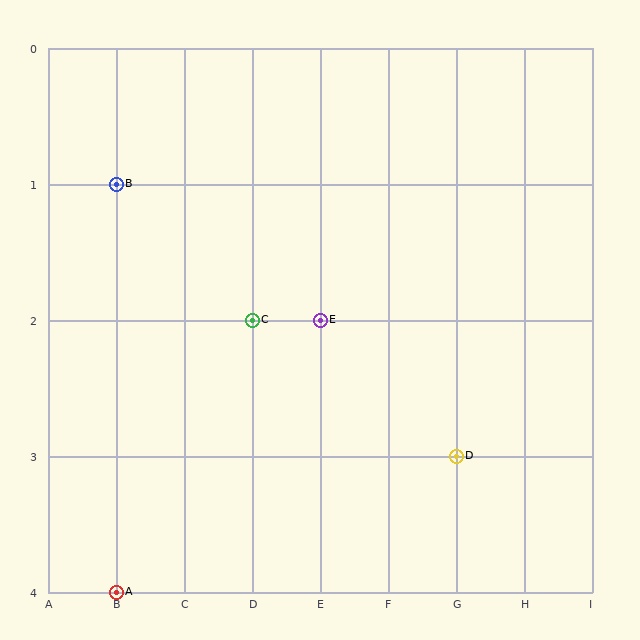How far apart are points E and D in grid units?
Points E and D are 2 columns and 1 row apart (about 2.2 grid units diagonally).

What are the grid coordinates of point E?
Point E is at grid coordinates (E, 2).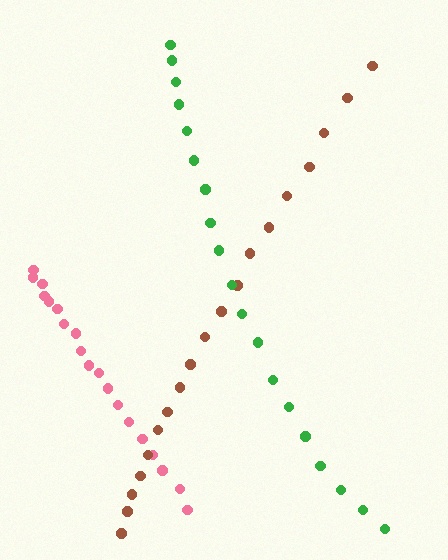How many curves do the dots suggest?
There are 3 distinct paths.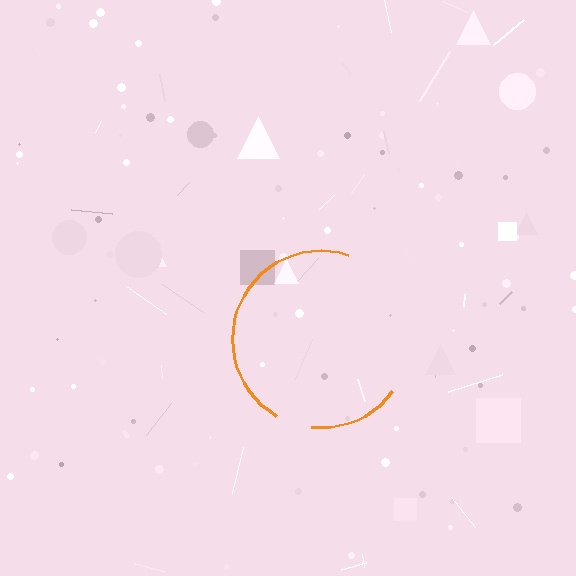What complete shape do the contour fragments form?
The contour fragments form a circle.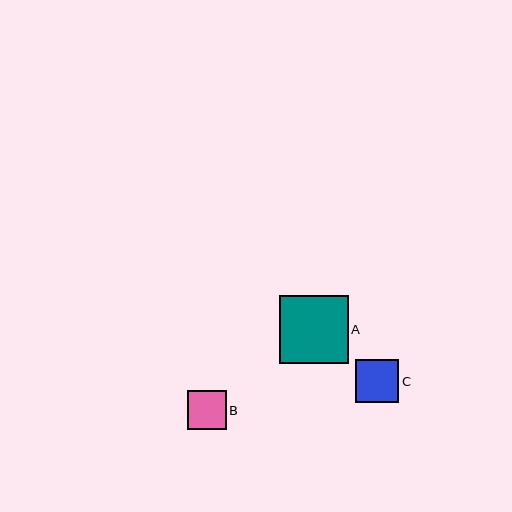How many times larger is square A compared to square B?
Square A is approximately 1.8 times the size of square B.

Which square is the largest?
Square A is the largest with a size of approximately 69 pixels.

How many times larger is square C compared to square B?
Square C is approximately 1.1 times the size of square B.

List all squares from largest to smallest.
From largest to smallest: A, C, B.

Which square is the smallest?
Square B is the smallest with a size of approximately 39 pixels.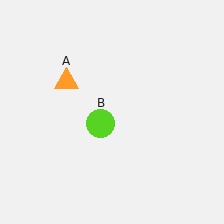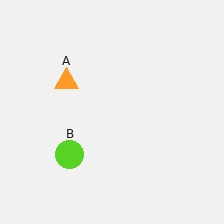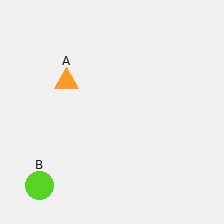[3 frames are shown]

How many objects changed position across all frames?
1 object changed position: lime circle (object B).